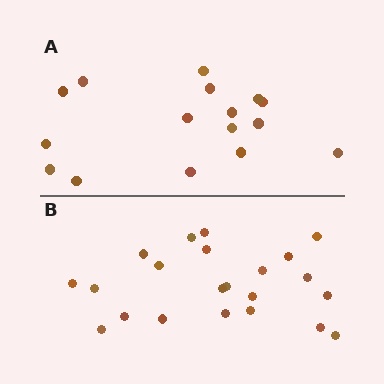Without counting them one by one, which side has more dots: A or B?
Region B (the bottom region) has more dots.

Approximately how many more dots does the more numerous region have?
Region B has about 6 more dots than region A.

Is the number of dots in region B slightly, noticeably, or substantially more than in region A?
Region B has noticeably more, but not dramatically so. The ratio is roughly 1.4 to 1.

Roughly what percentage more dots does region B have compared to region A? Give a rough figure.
About 40% more.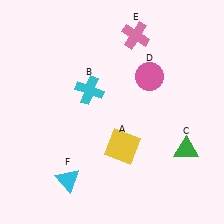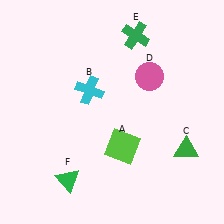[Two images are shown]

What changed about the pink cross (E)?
In Image 1, E is pink. In Image 2, it changed to green.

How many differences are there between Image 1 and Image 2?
There are 3 differences between the two images.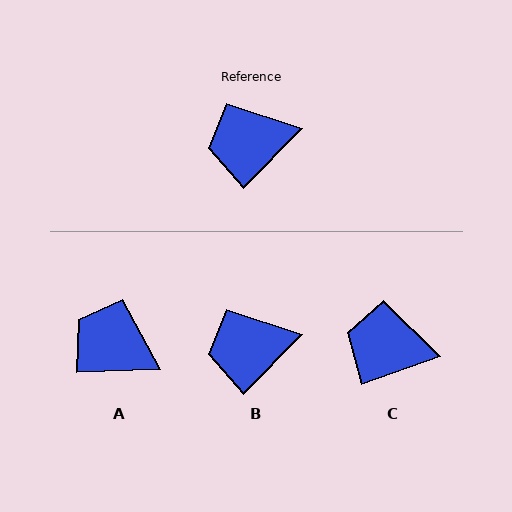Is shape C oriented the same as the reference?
No, it is off by about 27 degrees.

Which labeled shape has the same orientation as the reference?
B.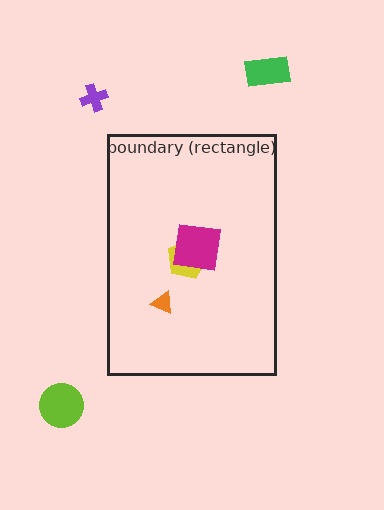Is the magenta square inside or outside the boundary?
Inside.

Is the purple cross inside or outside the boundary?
Outside.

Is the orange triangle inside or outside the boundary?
Inside.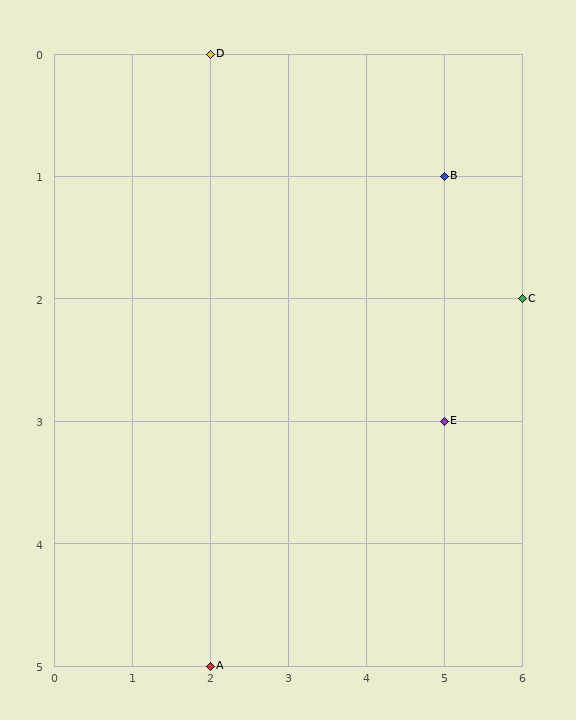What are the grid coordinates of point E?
Point E is at grid coordinates (5, 3).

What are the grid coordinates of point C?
Point C is at grid coordinates (6, 2).